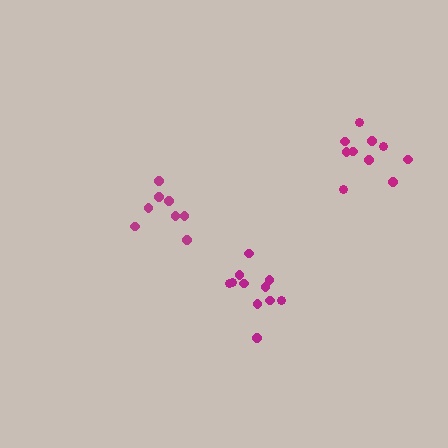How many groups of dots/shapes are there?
There are 3 groups.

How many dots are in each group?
Group 1: 10 dots, Group 2: 8 dots, Group 3: 11 dots (29 total).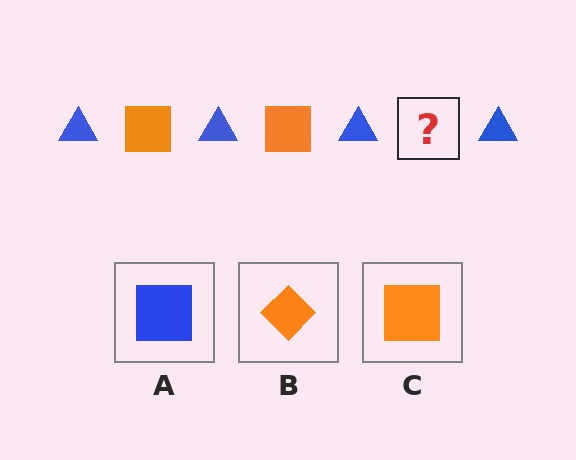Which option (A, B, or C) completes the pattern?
C.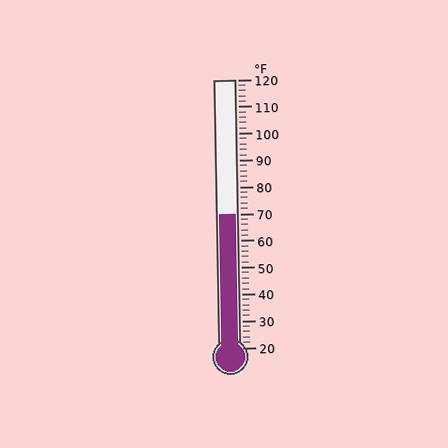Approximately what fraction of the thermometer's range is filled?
The thermometer is filled to approximately 50% of its range.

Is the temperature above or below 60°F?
The temperature is above 60°F.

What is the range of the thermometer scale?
The thermometer scale ranges from 20°F to 120°F.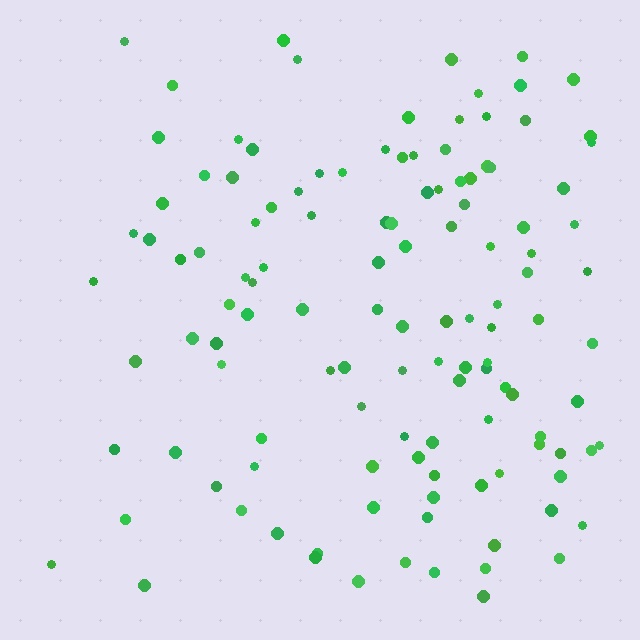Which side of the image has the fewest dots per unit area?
The left.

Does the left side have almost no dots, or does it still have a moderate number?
Still a moderate number, just noticeably fewer than the right.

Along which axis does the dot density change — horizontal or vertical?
Horizontal.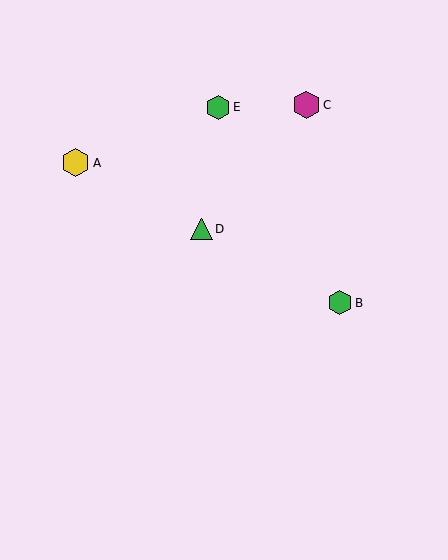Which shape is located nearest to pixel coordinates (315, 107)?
The magenta hexagon (labeled C) at (307, 105) is nearest to that location.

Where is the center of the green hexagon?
The center of the green hexagon is at (340, 303).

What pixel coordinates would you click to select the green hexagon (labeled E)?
Click at (218, 107) to select the green hexagon E.